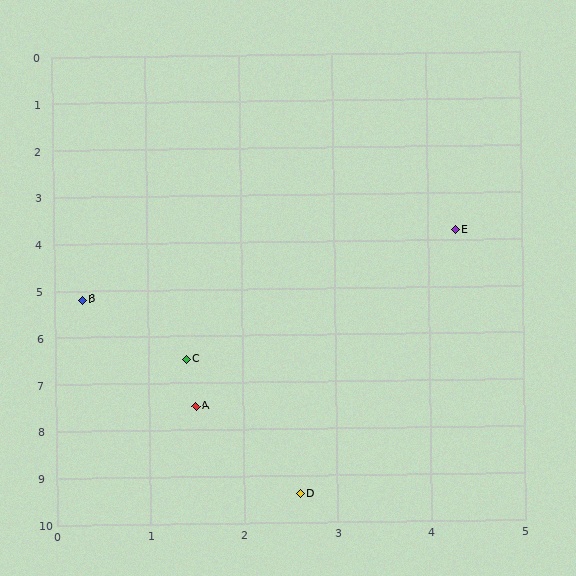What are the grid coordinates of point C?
Point C is at approximately (1.4, 6.5).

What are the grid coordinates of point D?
Point D is at approximately (2.6, 9.4).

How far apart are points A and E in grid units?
Points A and E are about 4.6 grid units apart.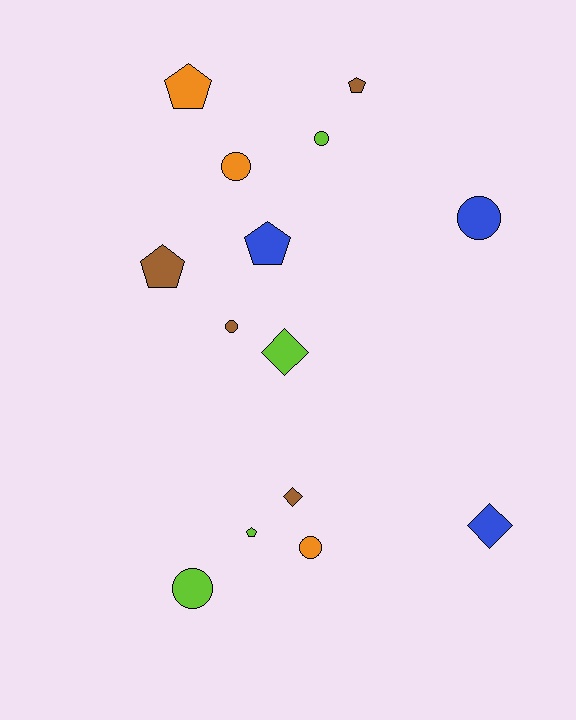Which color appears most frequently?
Brown, with 4 objects.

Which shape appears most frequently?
Circle, with 6 objects.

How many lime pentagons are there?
There is 1 lime pentagon.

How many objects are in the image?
There are 14 objects.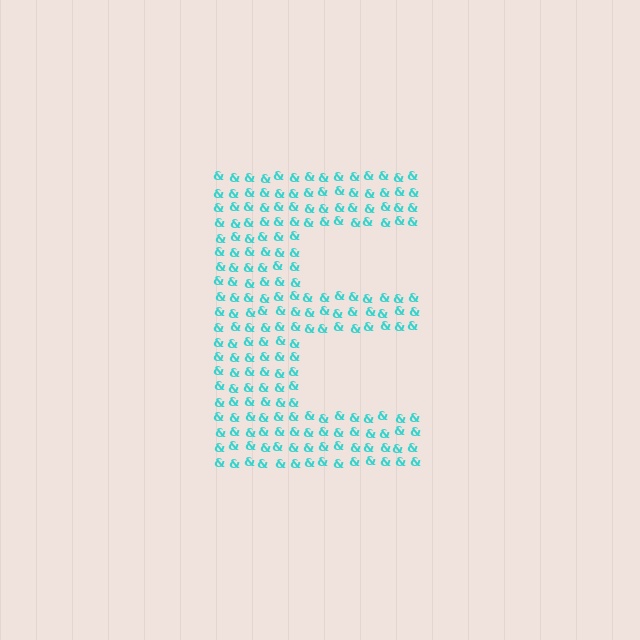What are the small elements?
The small elements are ampersands.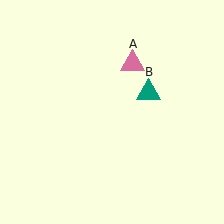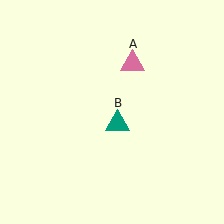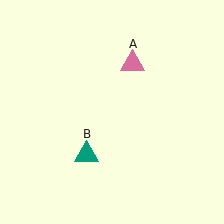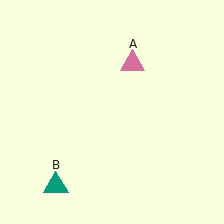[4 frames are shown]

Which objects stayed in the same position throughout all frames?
Pink triangle (object A) remained stationary.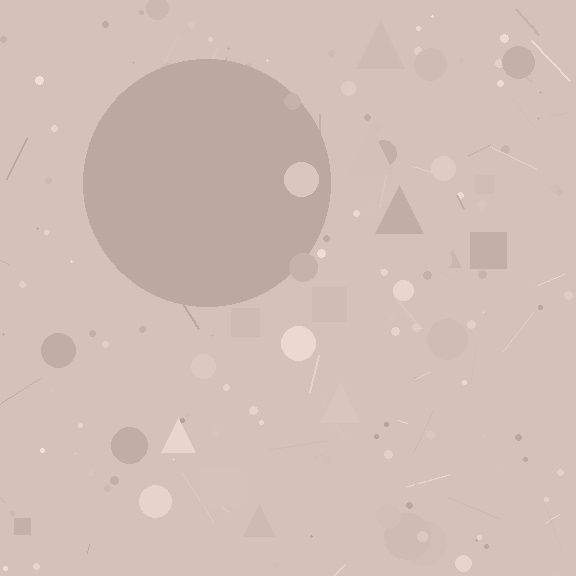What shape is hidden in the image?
A circle is hidden in the image.